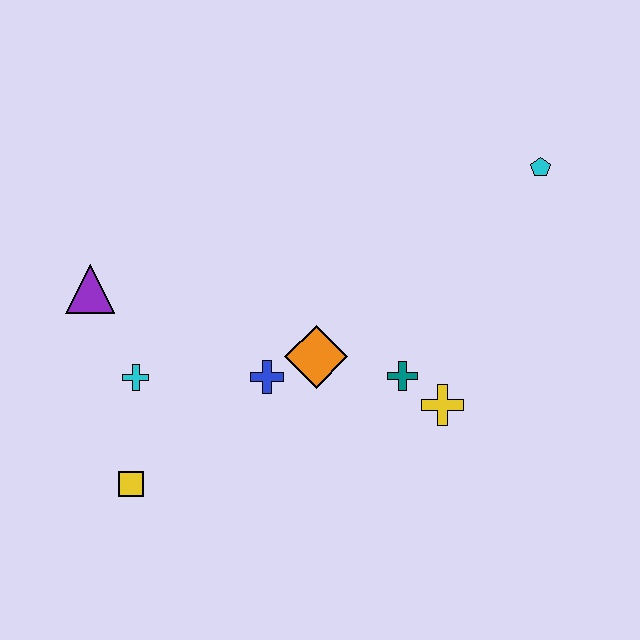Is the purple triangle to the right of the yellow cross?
No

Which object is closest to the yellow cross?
The teal cross is closest to the yellow cross.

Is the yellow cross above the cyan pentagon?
No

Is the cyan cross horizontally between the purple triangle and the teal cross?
Yes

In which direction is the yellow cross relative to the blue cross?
The yellow cross is to the right of the blue cross.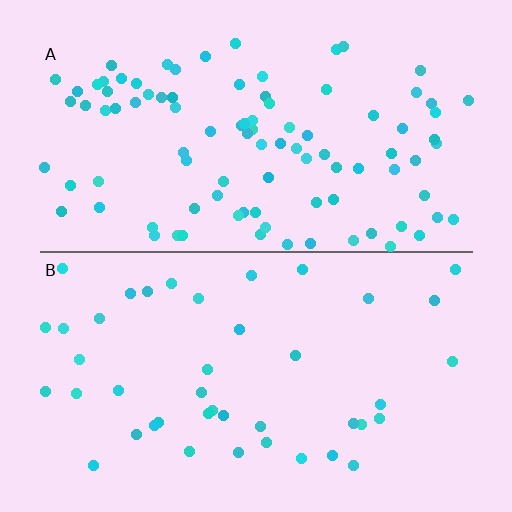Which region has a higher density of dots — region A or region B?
A (the top).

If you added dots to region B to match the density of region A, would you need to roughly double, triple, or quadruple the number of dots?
Approximately double.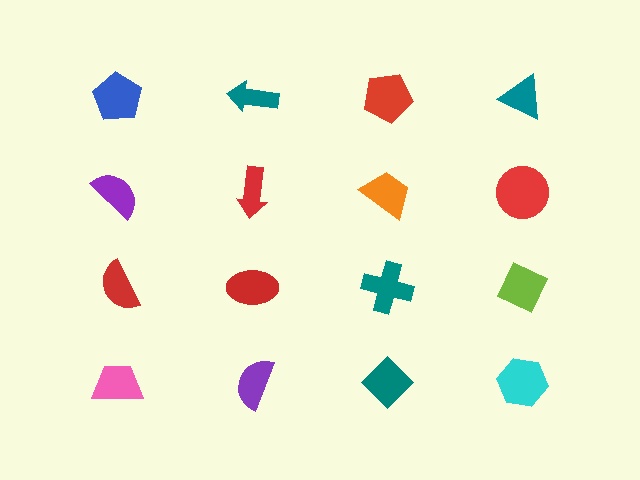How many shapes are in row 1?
4 shapes.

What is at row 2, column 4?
A red circle.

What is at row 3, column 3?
A teal cross.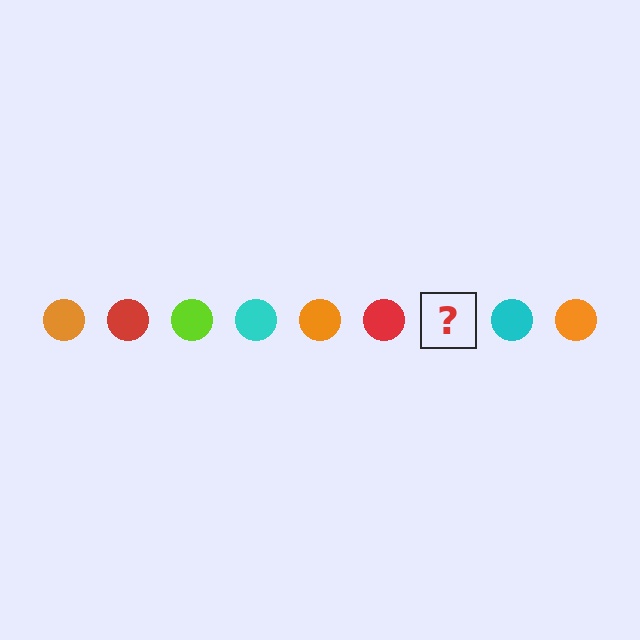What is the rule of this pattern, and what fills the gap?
The rule is that the pattern cycles through orange, red, lime, cyan circles. The gap should be filled with a lime circle.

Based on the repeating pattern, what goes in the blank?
The blank should be a lime circle.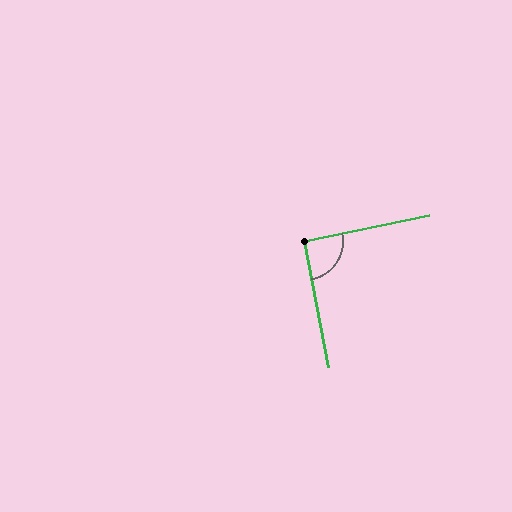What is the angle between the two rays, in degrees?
Approximately 91 degrees.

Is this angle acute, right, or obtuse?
It is approximately a right angle.